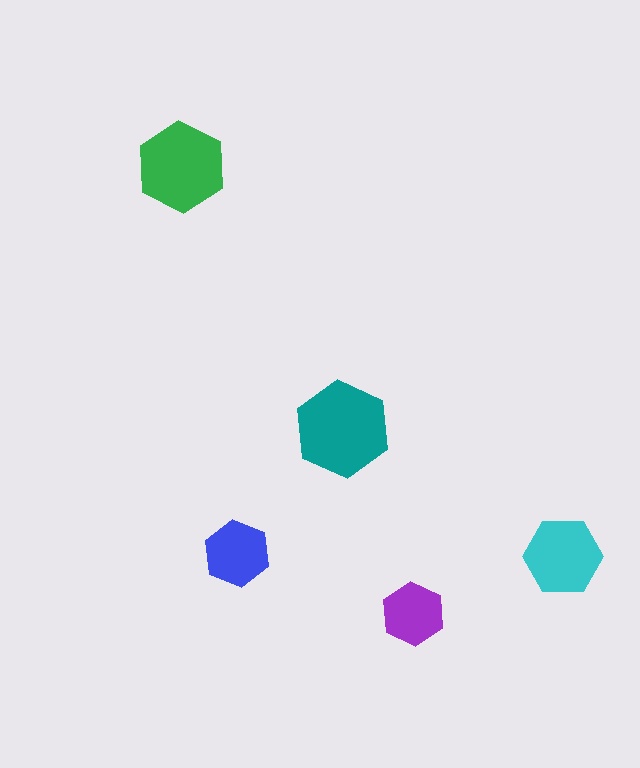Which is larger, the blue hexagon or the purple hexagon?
The blue one.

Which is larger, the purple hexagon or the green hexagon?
The green one.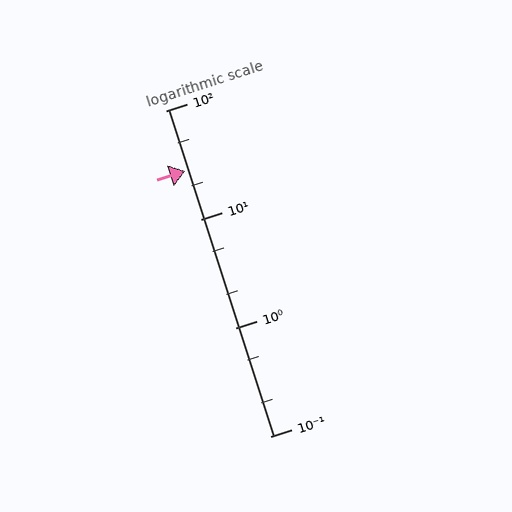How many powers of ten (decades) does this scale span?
The scale spans 3 decades, from 0.1 to 100.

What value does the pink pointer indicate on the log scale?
The pointer indicates approximately 28.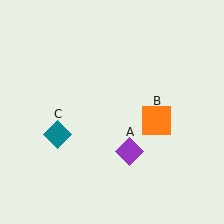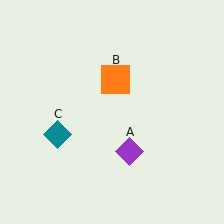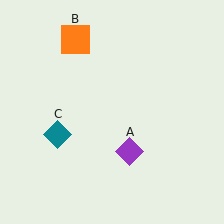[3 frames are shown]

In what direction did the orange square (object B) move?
The orange square (object B) moved up and to the left.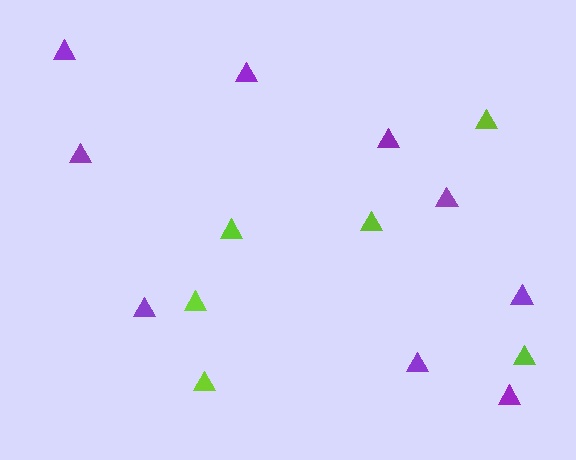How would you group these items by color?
There are 2 groups: one group of purple triangles (9) and one group of lime triangles (6).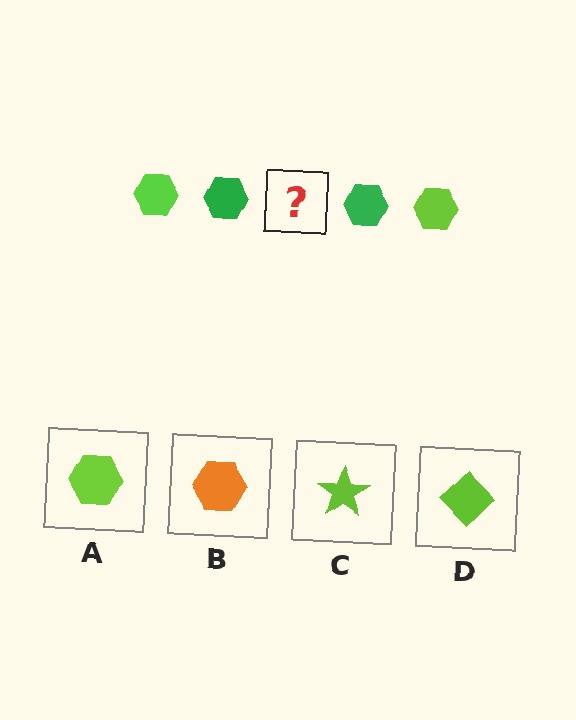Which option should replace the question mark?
Option A.